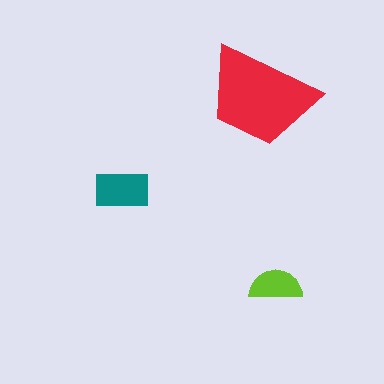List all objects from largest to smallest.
The red trapezoid, the teal rectangle, the lime semicircle.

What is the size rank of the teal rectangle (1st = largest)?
2nd.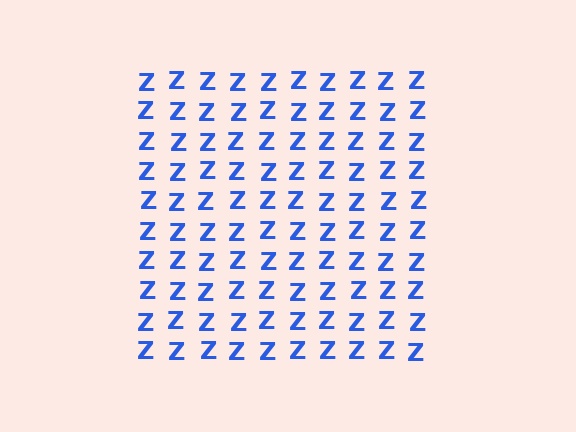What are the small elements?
The small elements are letter Z's.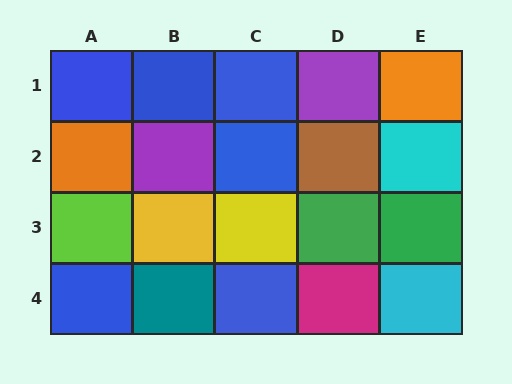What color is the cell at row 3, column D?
Green.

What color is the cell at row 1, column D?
Purple.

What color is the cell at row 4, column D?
Magenta.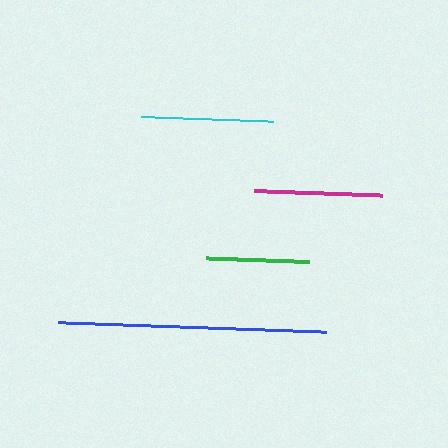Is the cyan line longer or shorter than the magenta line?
The cyan line is longer than the magenta line.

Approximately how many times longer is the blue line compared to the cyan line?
The blue line is approximately 2.0 times the length of the cyan line.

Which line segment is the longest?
The blue line is the longest at approximately 268 pixels.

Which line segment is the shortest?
The green line is the shortest at approximately 103 pixels.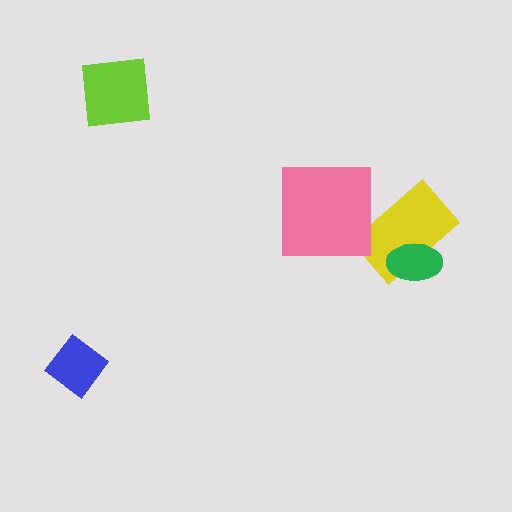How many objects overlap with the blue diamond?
0 objects overlap with the blue diamond.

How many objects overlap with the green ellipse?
1 object overlaps with the green ellipse.